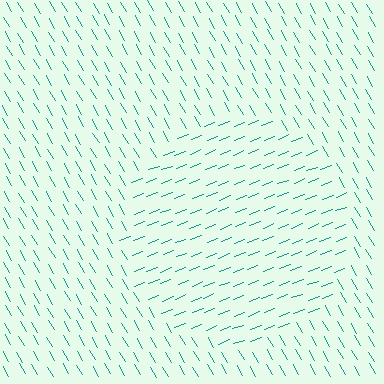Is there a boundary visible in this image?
Yes, there is a texture boundary formed by a change in line orientation.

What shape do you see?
I see a circle.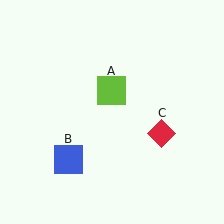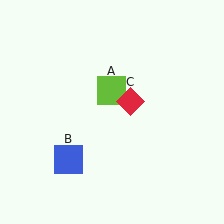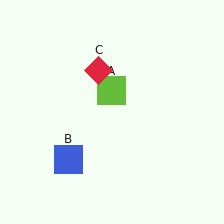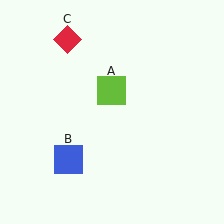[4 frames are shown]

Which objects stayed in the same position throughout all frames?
Lime square (object A) and blue square (object B) remained stationary.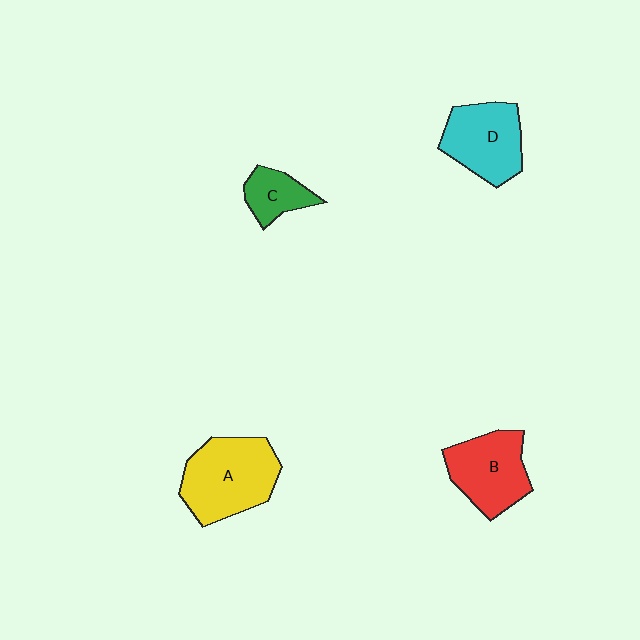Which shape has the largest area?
Shape A (yellow).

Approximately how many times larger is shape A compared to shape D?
Approximately 1.3 times.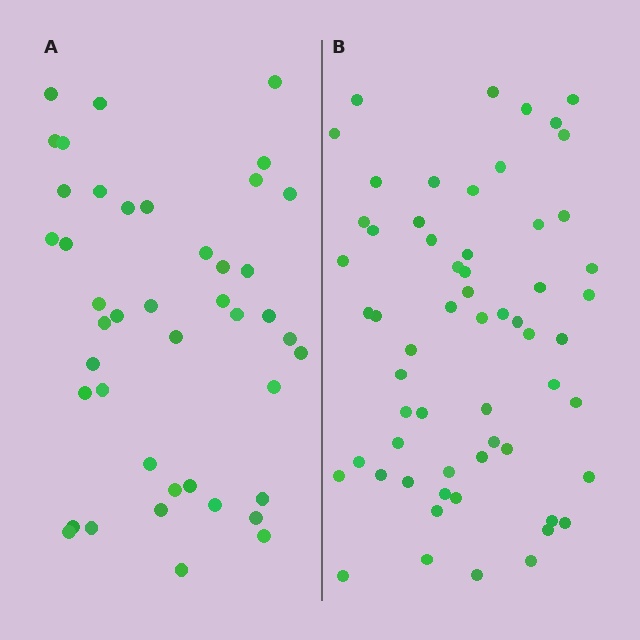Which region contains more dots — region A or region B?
Region B (the right region) has more dots.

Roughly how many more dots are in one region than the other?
Region B has approximately 15 more dots than region A.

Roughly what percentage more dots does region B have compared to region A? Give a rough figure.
About 40% more.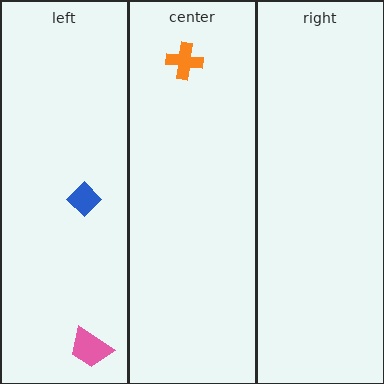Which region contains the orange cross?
The center region.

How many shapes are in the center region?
1.